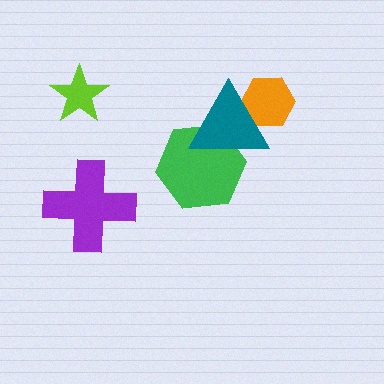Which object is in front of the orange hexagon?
The teal triangle is in front of the orange hexagon.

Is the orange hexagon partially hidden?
Yes, it is partially covered by another shape.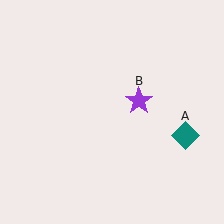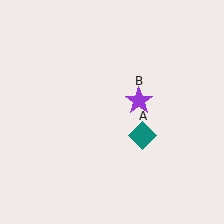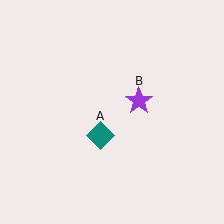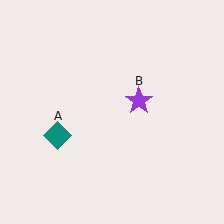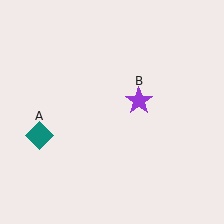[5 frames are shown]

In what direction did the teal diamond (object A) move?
The teal diamond (object A) moved left.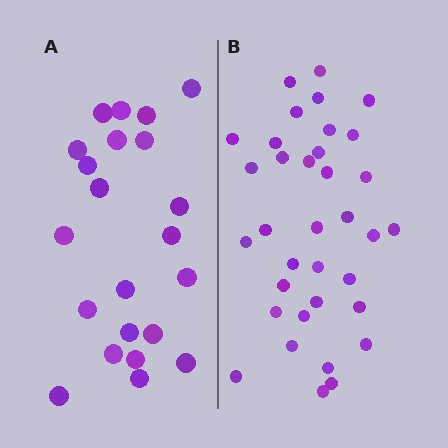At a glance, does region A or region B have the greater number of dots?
Region B (the right region) has more dots.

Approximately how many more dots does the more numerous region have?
Region B has approximately 15 more dots than region A.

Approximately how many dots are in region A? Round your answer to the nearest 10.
About 20 dots. (The exact count is 22, which rounds to 20.)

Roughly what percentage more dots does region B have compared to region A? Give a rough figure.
About 60% more.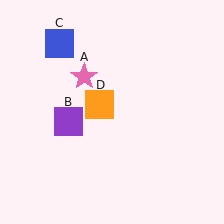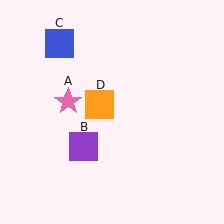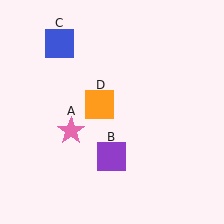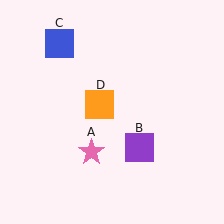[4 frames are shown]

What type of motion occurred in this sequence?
The pink star (object A), purple square (object B) rotated counterclockwise around the center of the scene.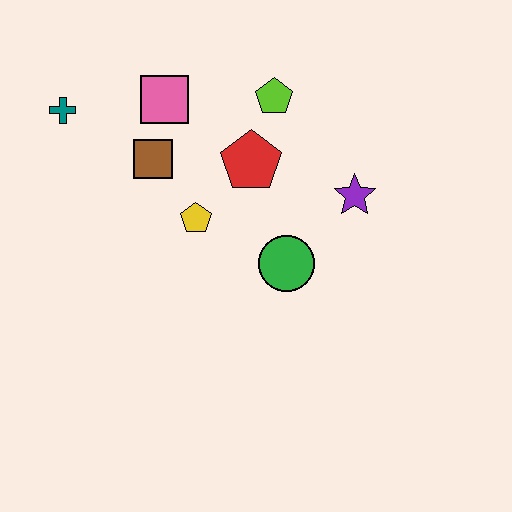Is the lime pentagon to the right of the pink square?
Yes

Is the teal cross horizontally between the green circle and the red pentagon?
No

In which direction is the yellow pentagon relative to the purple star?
The yellow pentagon is to the left of the purple star.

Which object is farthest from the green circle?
The teal cross is farthest from the green circle.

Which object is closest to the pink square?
The brown square is closest to the pink square.